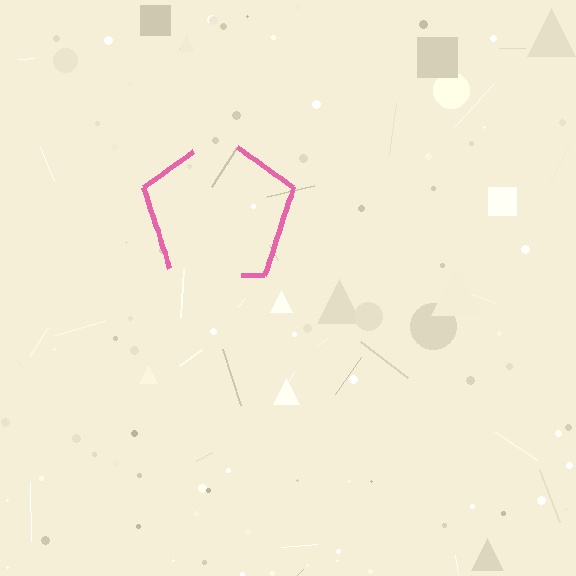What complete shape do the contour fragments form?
The contour fragments form a pentagon.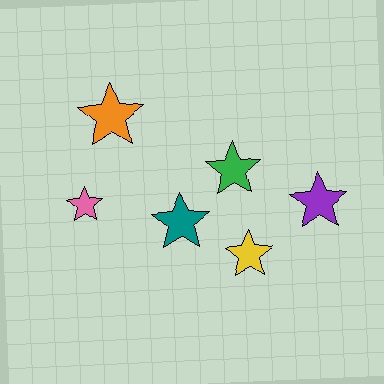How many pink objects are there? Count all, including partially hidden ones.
There is 1 pink object.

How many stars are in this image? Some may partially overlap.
There are 6 stars.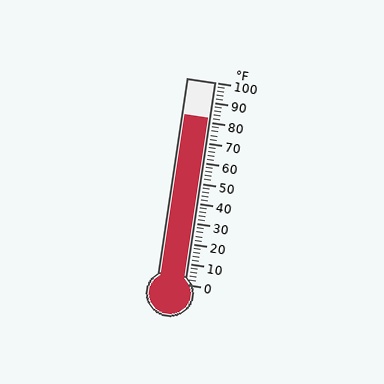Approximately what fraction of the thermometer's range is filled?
The thermometer is filled to approximately 80% of its range.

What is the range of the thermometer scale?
The thermometer scale ranges from 0°F to 100°F.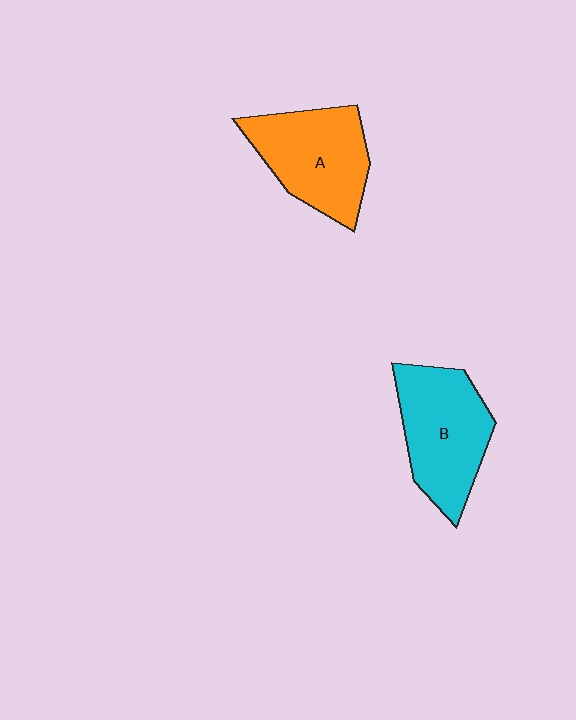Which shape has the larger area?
Shape B (cyan).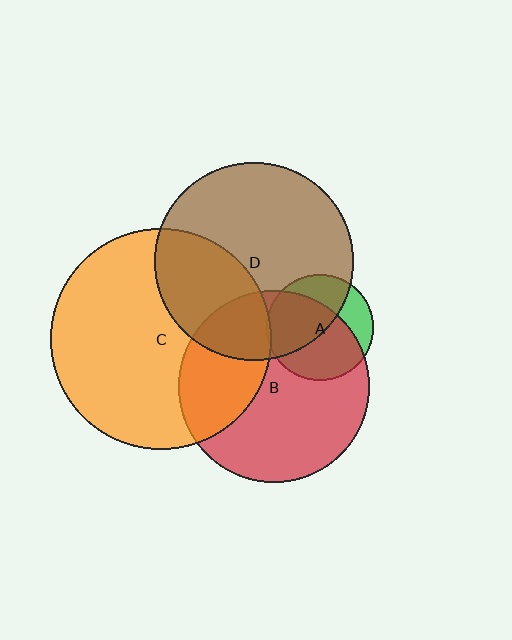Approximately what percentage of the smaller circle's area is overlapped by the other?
Approximately 35%.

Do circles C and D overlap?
Yes.